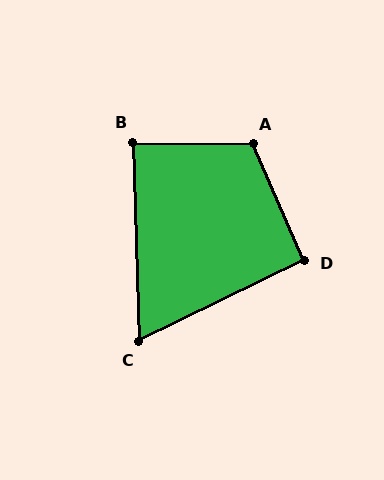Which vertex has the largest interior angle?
A, at approximately 114 degrees.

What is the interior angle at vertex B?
Approximately 88 degrees (approximately right).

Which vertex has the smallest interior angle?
C, at approximately 66 degrees.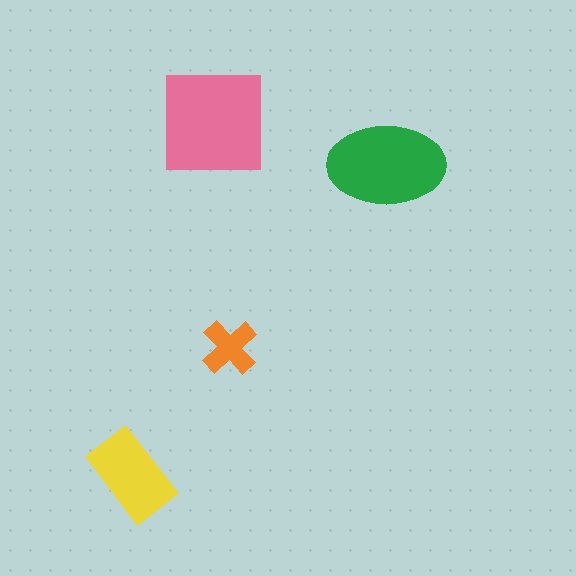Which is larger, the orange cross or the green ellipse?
The green ellipse.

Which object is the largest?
The pink square.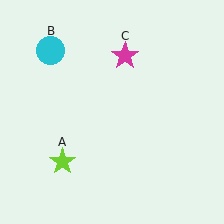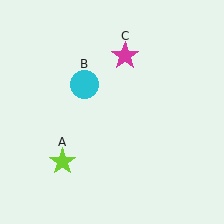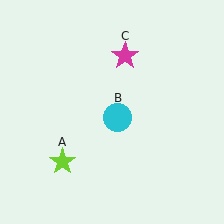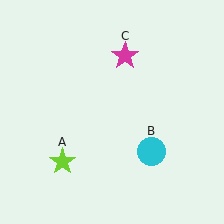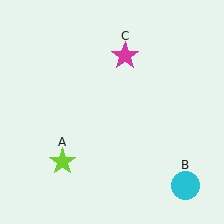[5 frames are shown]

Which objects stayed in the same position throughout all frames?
Lime star (object A) and magenta star (object C) remained stationary.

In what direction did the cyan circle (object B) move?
The cyan circle (object B) moved down and to the right.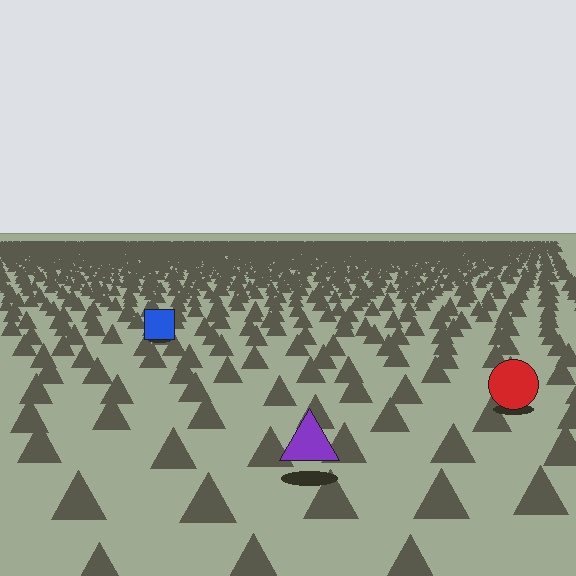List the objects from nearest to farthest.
From nearest to farthest: the purple triangle, the red circle, the blue square.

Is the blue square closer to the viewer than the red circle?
No. The red circle is closer — you can tell from the texture gradient: the ground texture is coarser near it.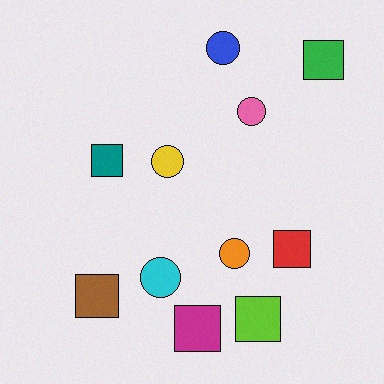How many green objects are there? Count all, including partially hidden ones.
There is 1 green object.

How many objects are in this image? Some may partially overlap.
There are 11 objects.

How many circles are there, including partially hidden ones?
There are 5 circles.